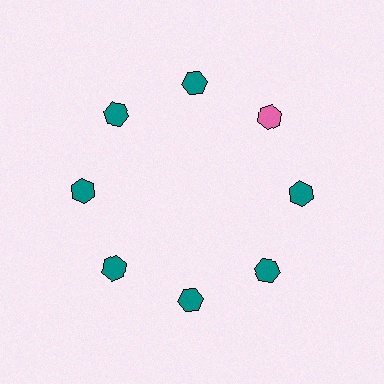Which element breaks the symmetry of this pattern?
The pink hexagon at roughly the 2 o'clock position breaks the symmetry. All other shapes are teal hexagons.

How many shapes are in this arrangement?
There are 8 shapes arranged in a ring pattern.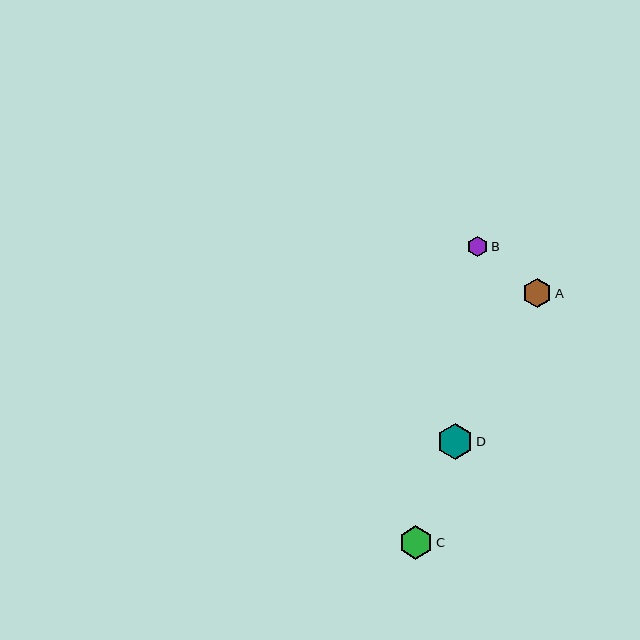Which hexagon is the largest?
Hexagon D is the largest with a size of approximately 36 pixels.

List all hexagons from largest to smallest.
From largest to smallest: D, C, A, B.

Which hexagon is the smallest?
Hexagon B is the smallest with a size of approximately 21 pixels.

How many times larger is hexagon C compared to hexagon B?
Hexagon C is approximately 1.6 times the size of hexagon B.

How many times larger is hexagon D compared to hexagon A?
Hexagon D is approximately 1.2 times the size of hexagon A.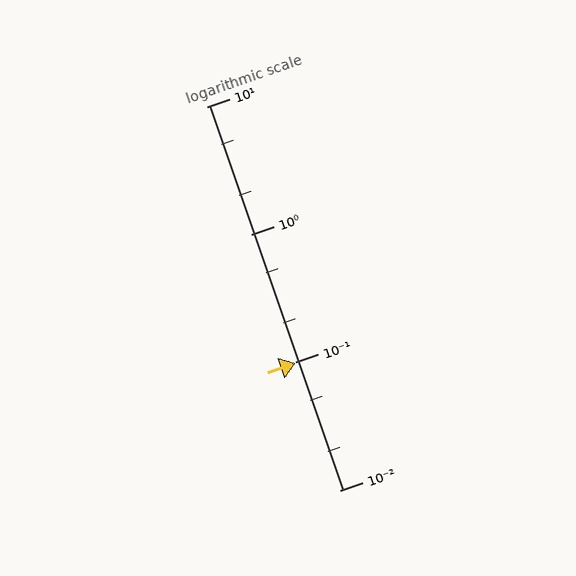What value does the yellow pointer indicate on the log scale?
The pointer indicates approximately 0.098.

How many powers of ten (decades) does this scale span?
The scale spans 3 decades, from 0.01 to 10.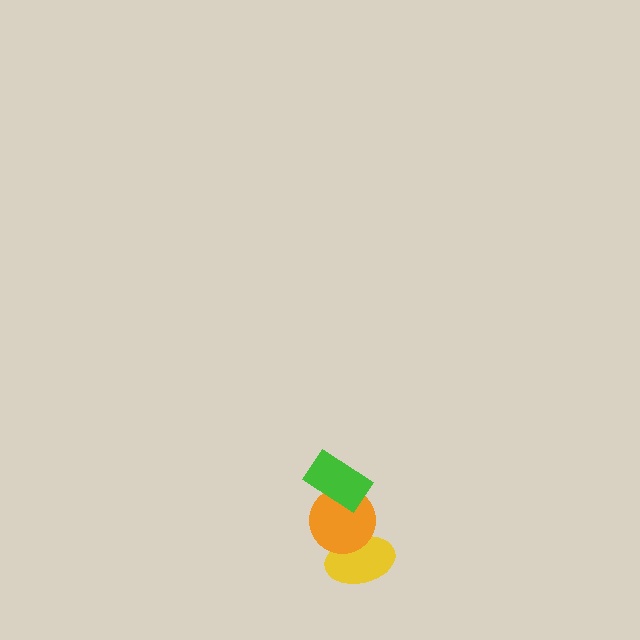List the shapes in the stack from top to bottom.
From top to bottom: the green rectangle, the orange circle, the yellow ellipse.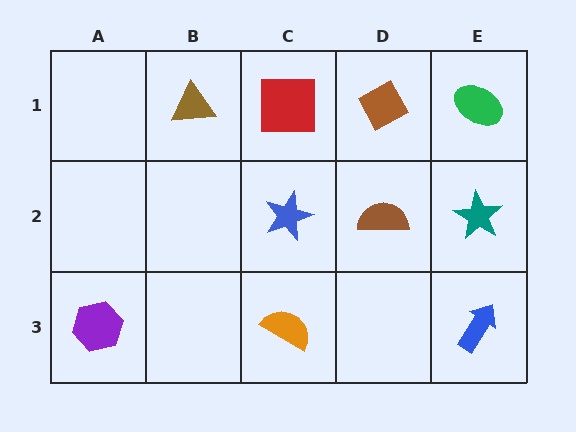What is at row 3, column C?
An orange semicircle.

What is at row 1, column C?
A red square.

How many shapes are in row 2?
3 shapes.